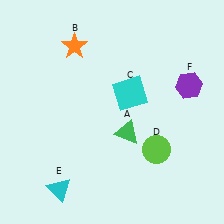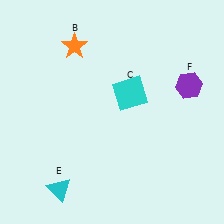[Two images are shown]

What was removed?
The green triangle (A), the lime circle (D) were removed in Image 2.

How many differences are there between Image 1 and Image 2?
There are 2 differences between the two images.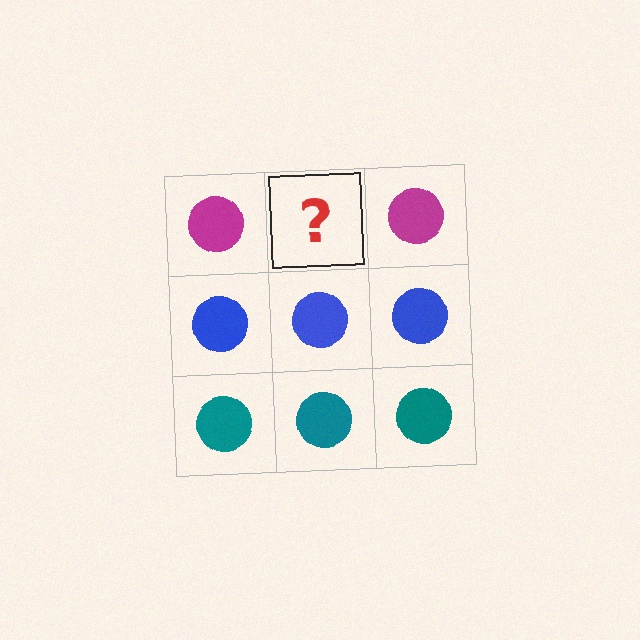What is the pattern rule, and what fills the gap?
The rule is that each row has a consistent color. The gap should be filled with a magenta circle.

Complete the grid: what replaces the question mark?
The question mark should be replaced with a magenta circle.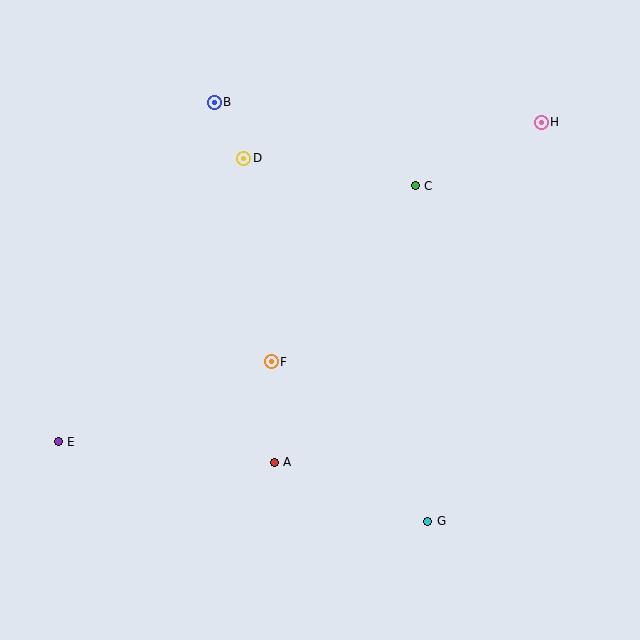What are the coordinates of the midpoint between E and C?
The midpoint between E and C is at (237, 314).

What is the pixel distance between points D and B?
The distance between D and B is 63 pixels.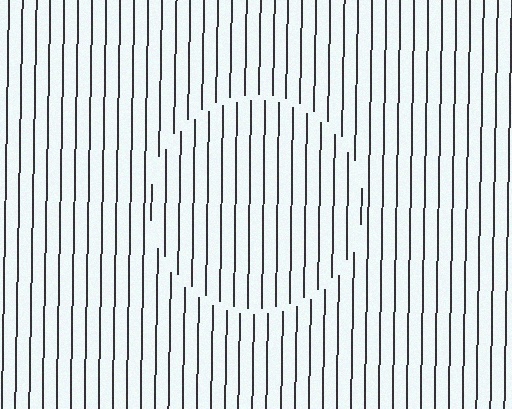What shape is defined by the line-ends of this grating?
An illusory circle. The interior of the shape contains the same grating, shifted by half a period — the contour is defined by the phase discontinuity where line-ends from the inner and outer gratings abut.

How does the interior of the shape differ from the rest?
The interior of the shape contains the same grating, shifted by half a period — the contour is defined by the phase discontinuity where line-ends from the inner and outer gratings abut.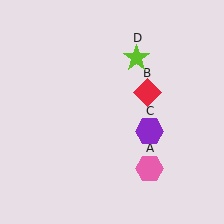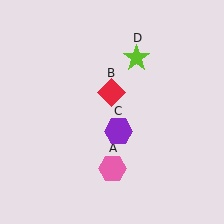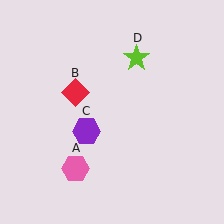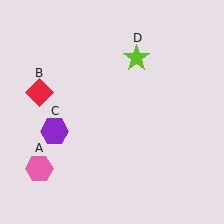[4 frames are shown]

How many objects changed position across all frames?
3 objects changed position: pink hexagon (object A), red diamond (object B), purple hexagon (object C).